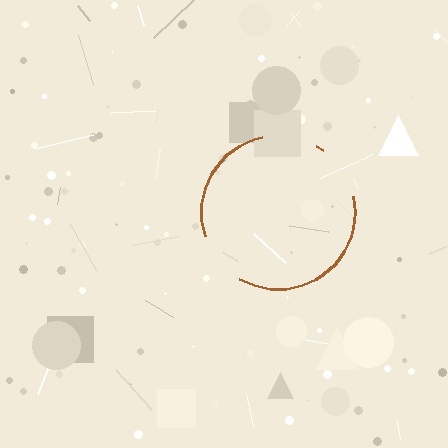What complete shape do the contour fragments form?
The contour fragments form a circle.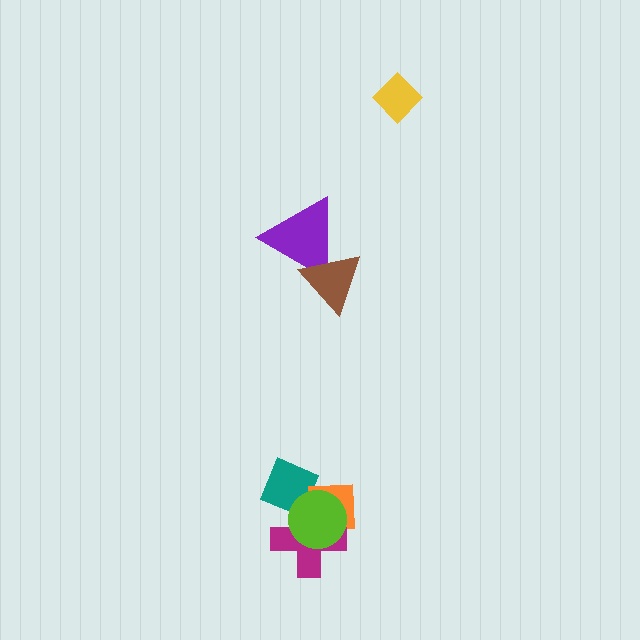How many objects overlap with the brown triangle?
1 object overlaps with the brown triangle.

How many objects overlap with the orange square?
3 objects overlap with the orange square.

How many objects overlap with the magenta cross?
3 objects overlap with the magenta cross.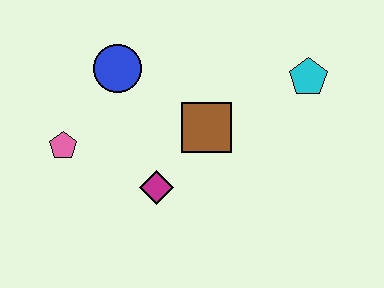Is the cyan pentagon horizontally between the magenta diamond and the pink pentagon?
No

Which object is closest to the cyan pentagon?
The brown square is closest to the cyan pentagon.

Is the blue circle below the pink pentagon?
No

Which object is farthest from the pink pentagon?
The cyan pentagon is farthest from the pink pentagon.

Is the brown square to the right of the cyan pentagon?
No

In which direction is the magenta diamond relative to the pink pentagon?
The magenta diamond is to the right of the pink pentagon.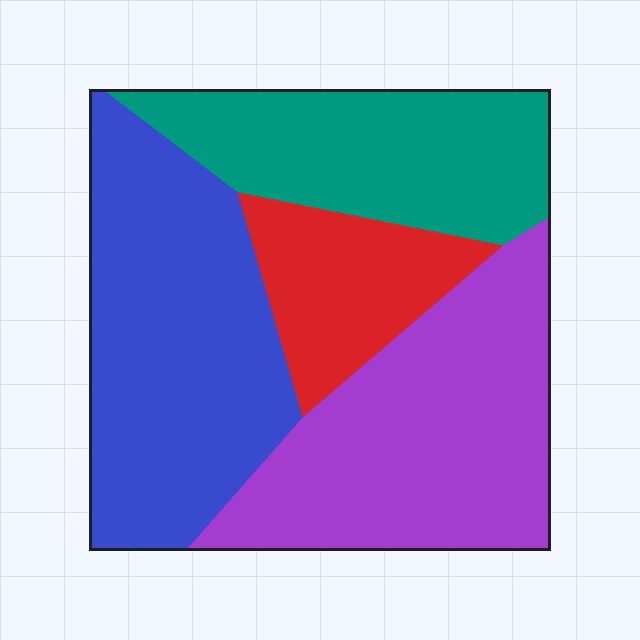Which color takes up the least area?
Red, at roughly 15%.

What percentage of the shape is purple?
Purple takes up about one third (1/3) of the shape.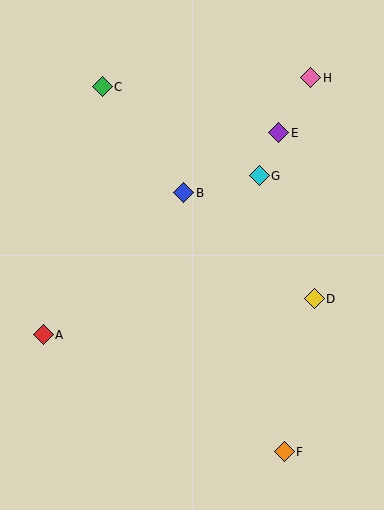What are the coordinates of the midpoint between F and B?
The midpoint between F and B is at (234, 322).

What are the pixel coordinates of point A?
Point A is at (43, 335).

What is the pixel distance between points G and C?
The distance between G and C is 181 pixels.